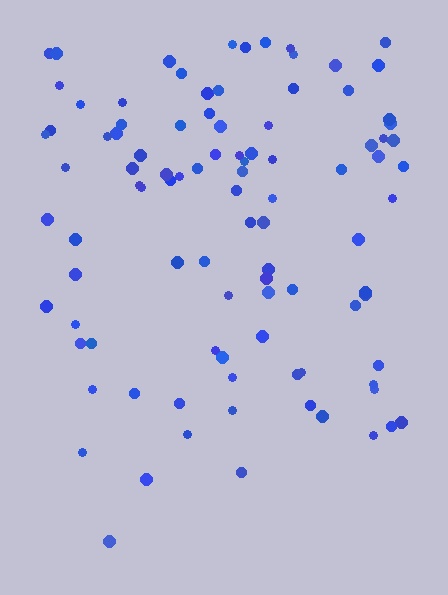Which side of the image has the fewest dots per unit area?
The bottom.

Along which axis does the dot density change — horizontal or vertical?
Vertical.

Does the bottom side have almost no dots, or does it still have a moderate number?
Still a moderate number, just noticeably fewer than the top.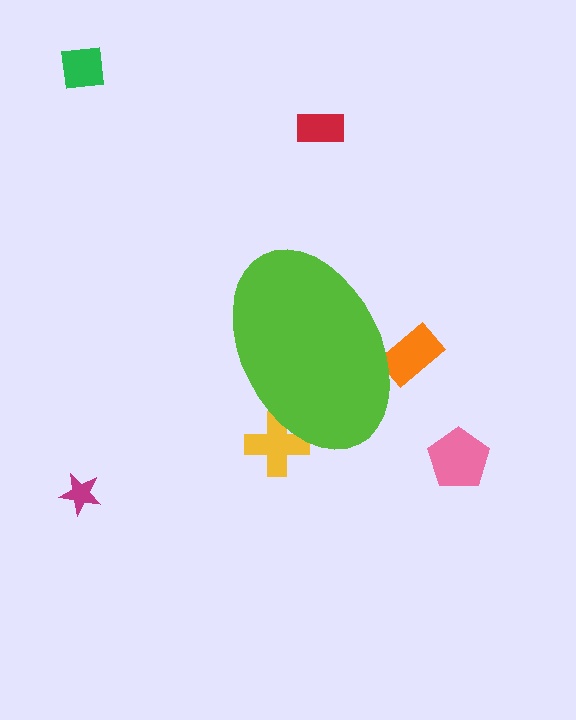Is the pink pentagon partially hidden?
No, the pink pentagon is fully visible.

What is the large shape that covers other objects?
A lime ellipse.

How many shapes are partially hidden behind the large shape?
2 shapes are partially hidden.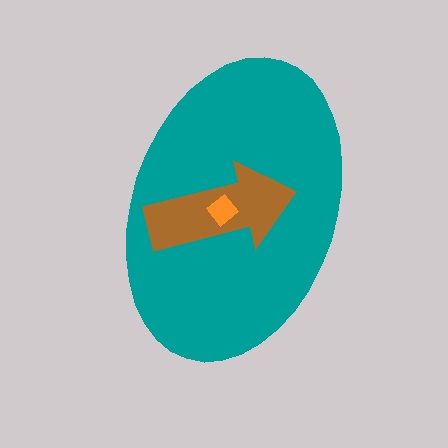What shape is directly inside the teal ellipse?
The brown arrow.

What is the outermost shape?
The teal ellipse.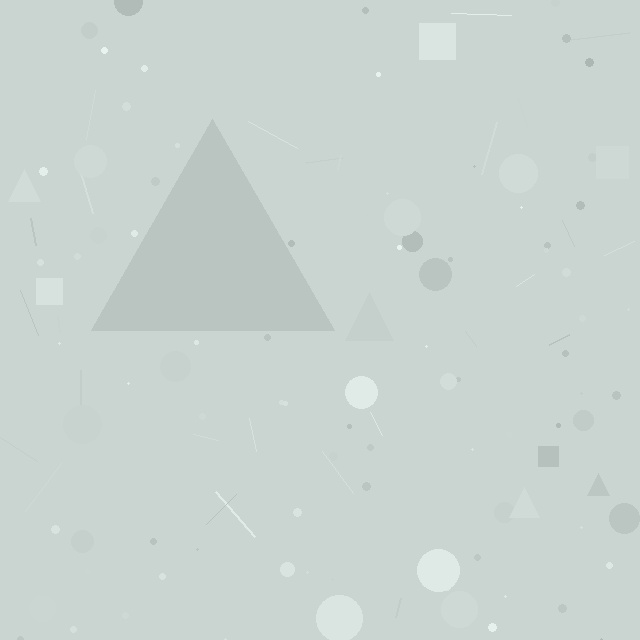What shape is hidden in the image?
A triangle is hidden in the image.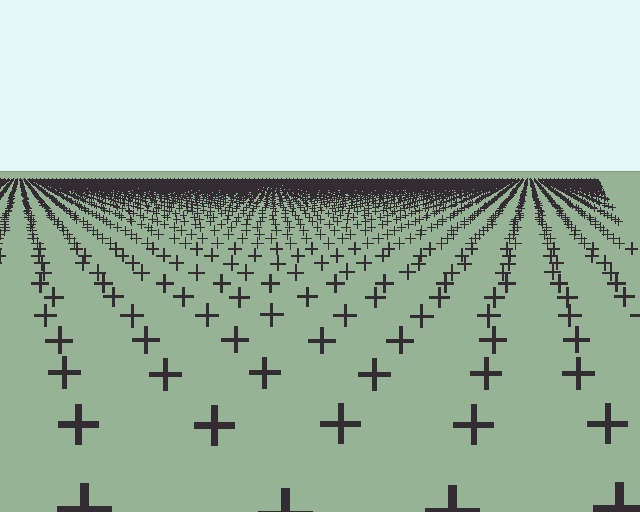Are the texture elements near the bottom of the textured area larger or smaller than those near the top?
Larger. Near the bottom, elements are closer to the viewer and appear at a bigger on-screen size.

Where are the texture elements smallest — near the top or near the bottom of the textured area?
Near the top.